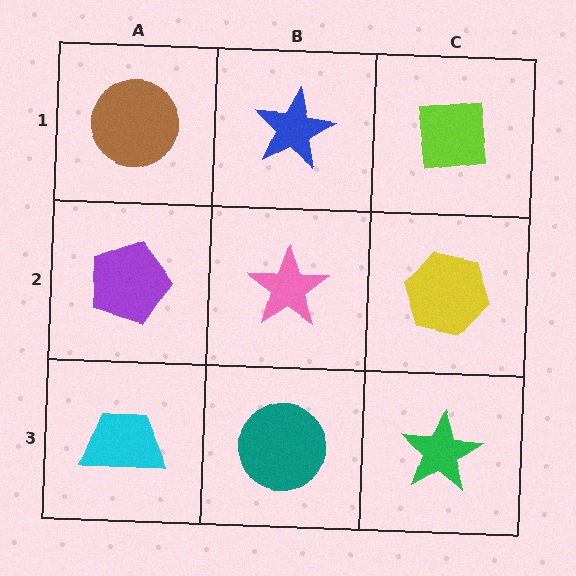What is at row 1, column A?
A brown circle.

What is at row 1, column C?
A lime square.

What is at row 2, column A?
A purple pentagon.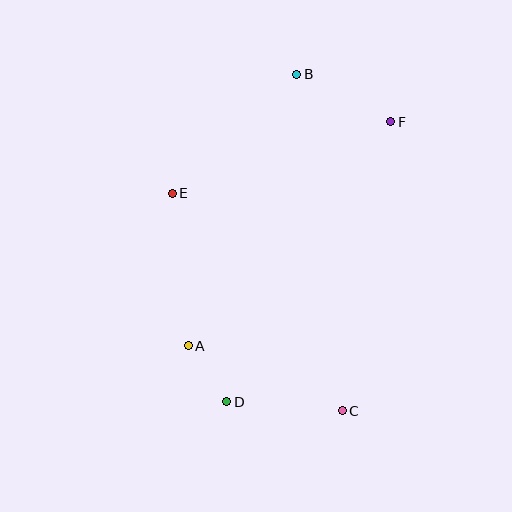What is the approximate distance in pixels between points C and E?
The distance between C and E is approximately 276 pixels.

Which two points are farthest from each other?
Points B and C are farthest from each other.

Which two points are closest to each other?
Points A and D are closest to each other.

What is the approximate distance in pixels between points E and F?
The distance between E and F is approximately 230 pixels.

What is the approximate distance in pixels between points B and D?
The distance between B and D is approximately 335 pixels.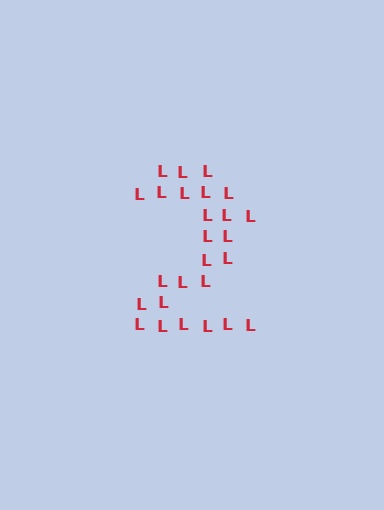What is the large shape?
The large shape is the digit 2.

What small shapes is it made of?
It is made of small letter L's.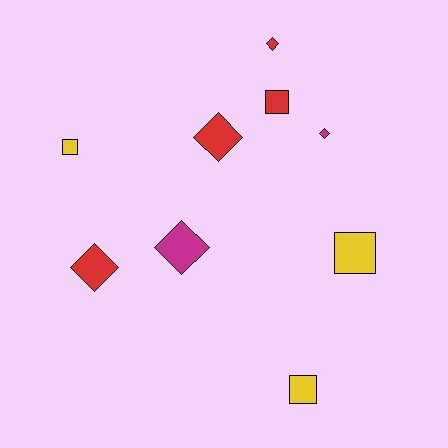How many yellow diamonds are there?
There are no yellow diamonds.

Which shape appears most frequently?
Diamond, with 5 objects.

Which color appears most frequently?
Red, with 4 objects.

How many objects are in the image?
There are 9 objects.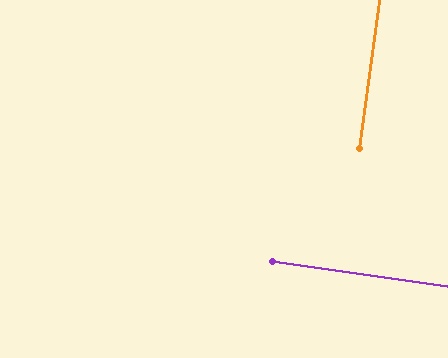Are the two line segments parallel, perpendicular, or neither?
Perpendicular — they meet at approximately 90°.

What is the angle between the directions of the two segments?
Approximately 90 degrees.